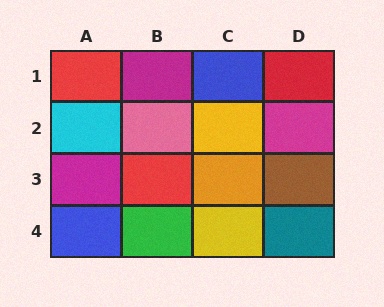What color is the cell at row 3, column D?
Brown.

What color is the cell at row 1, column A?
Red.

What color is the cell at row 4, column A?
Blue.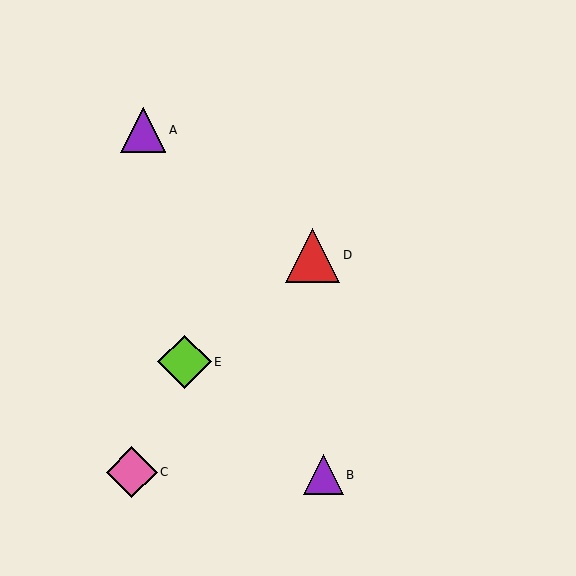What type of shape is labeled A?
Shape A is a purple triangle.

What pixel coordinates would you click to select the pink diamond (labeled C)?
Click at (132, 472) to select the pink diamond C.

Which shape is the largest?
The red triangle (labeled D) is the largest.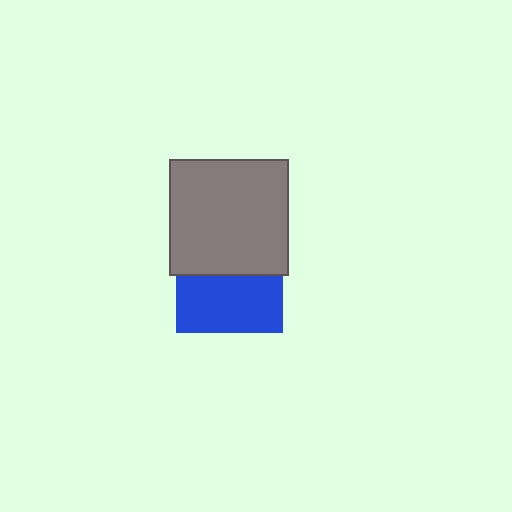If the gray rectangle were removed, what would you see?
You would see the complete blue square.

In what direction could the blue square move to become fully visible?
The blue square could move down. That would shift it out from behind the gray rectangle entirely.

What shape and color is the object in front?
The object in front is a gray rectangle.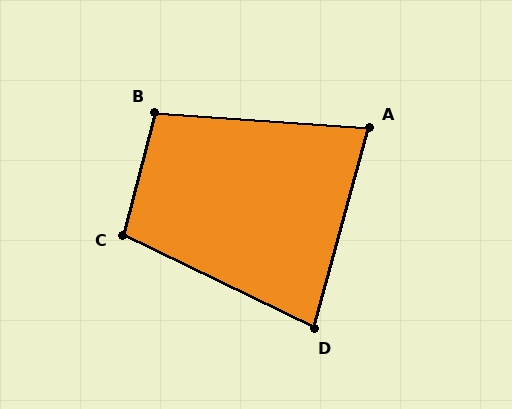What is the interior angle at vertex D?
Approximately 80 degrees (acute).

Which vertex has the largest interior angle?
C, at approximately 101 degrees.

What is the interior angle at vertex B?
Approximately 100 degrees (obtuse).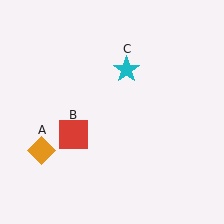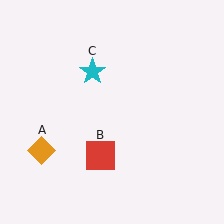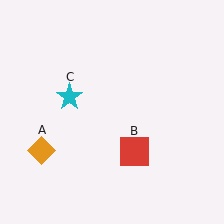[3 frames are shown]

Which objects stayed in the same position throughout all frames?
Orange diamond (object A) remained stationary.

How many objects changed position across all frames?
2 objects changed position: red square (object B), cyan star (object C).